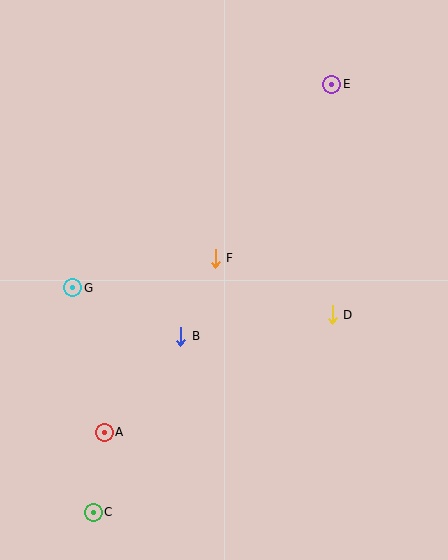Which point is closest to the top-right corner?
Point E is closest to the top-right corner.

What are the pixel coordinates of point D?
Point D is at (332, 315).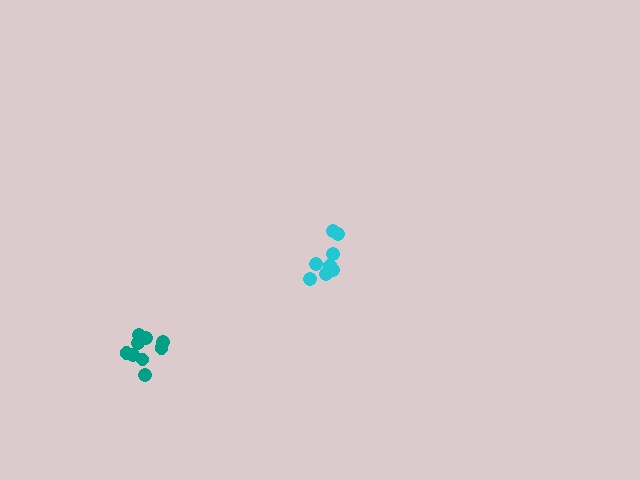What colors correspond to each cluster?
The clusters are colored: cyan, teal.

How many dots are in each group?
Group 1: 8 dots, Group 2: 9 dots (17 total).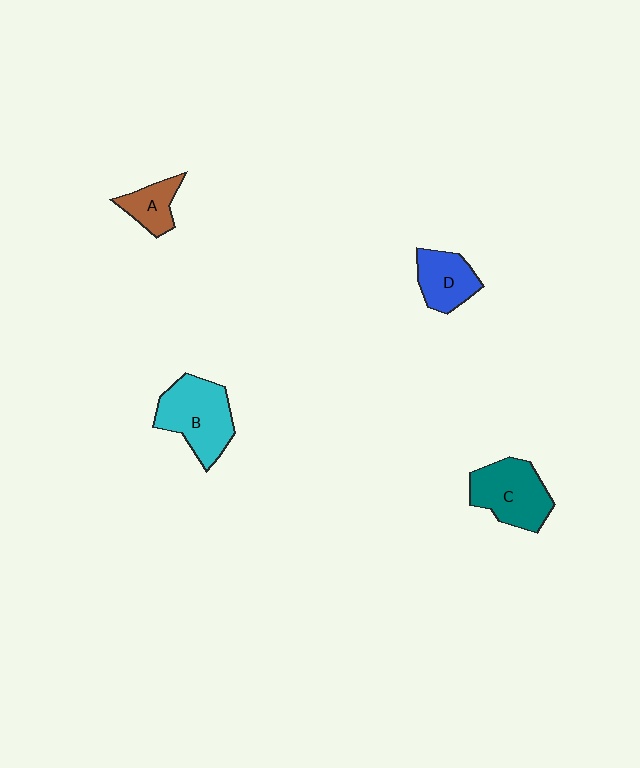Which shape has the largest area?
Shape B (cyan).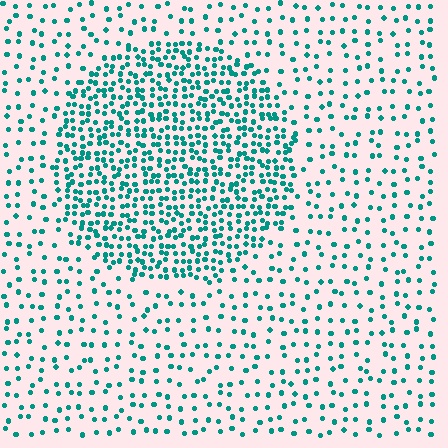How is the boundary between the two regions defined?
The boundary is defined by a change in element density (approximately 2.6x ratio). All elements are the same color, size, and shape.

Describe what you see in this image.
The image contains small teal elements arranged at two different densities. A circle-shaped region is visible where the elements are more densely packed than the surrounding area.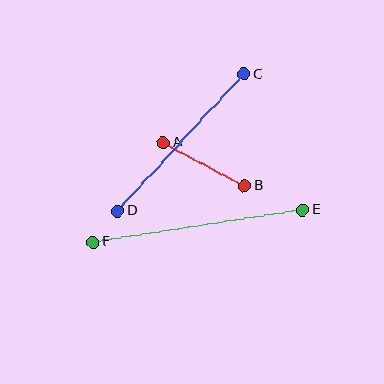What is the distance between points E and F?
The distance is approximately 212 pixels.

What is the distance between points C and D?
The distance is approximately 187 pixels.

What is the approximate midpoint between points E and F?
The midpoint is at approximately (198, 226) pixels.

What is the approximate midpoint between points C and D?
The midpoint is at approximately (181, 143) pixels.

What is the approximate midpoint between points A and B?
The midpoint is at approximately (204, 164) pixels.